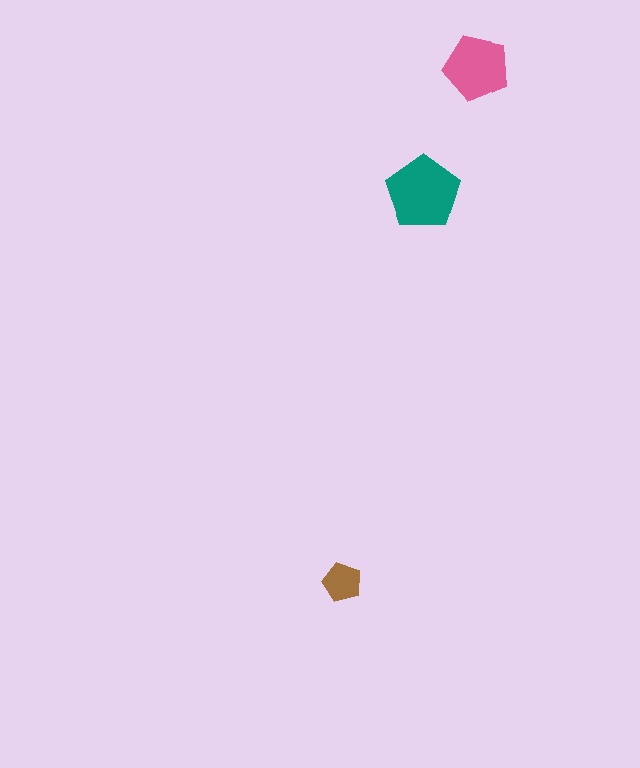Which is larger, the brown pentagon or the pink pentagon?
The pink one.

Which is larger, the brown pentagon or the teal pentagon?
The teal one.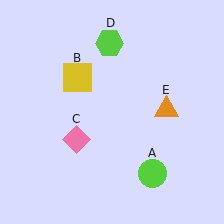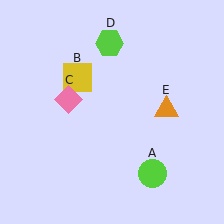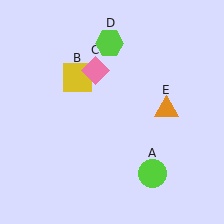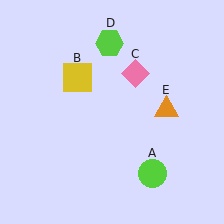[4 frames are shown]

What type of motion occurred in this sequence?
The pink diamond (object C) rotated clockwise around the center of the scene.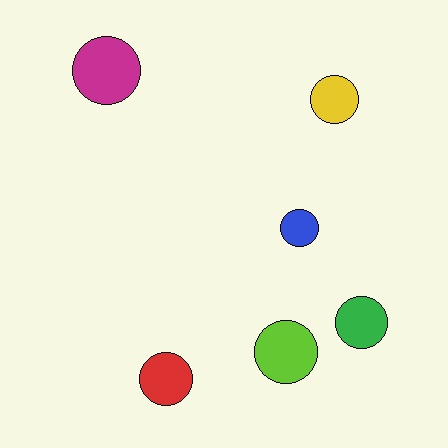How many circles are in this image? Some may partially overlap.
There are 6 circles.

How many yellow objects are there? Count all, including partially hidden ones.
There is 1 yellow object.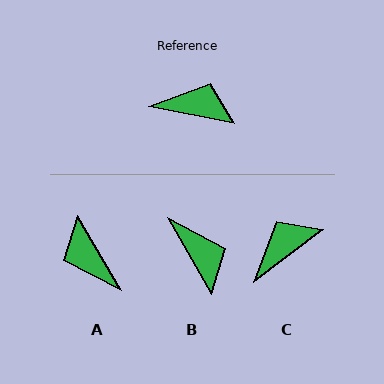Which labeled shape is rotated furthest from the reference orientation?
A, about 132 degrees away.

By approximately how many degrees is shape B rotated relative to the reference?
Approximately 48 degrees clockwise.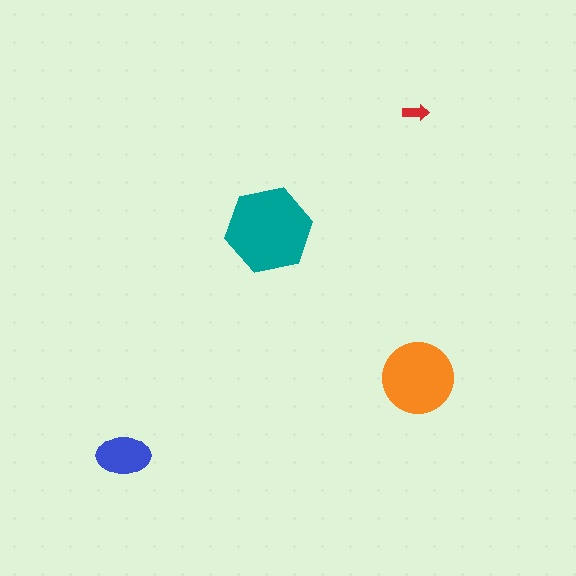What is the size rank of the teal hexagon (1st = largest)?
1st.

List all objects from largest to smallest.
The teal hexagon, the orange circle, the blue ellipse, the red arrow.